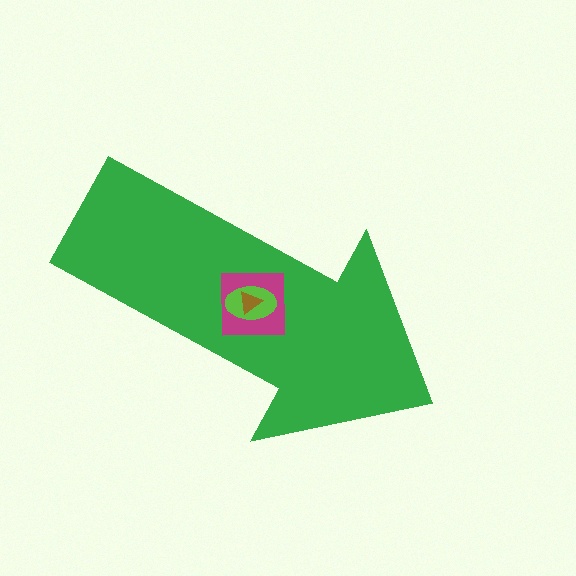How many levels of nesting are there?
4.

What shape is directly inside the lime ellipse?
The brown triangle.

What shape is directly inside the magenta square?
The lime ellipse.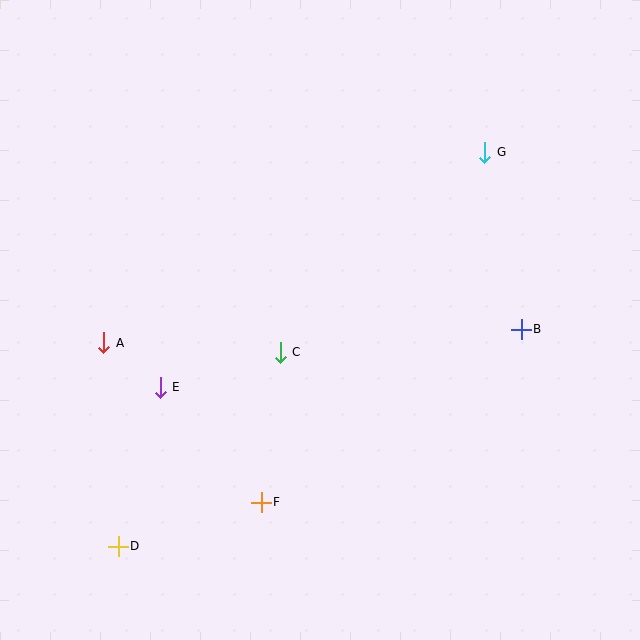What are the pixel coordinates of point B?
Point B is at (521, 329).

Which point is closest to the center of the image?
Point C at (280, 352) is closest to the center.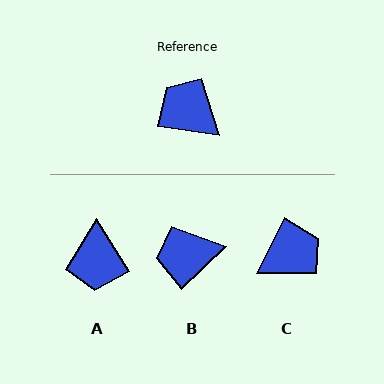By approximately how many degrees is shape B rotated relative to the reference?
Approximately 52 degrees counter-clockwise.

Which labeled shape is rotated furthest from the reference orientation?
A, about 131 degrees away.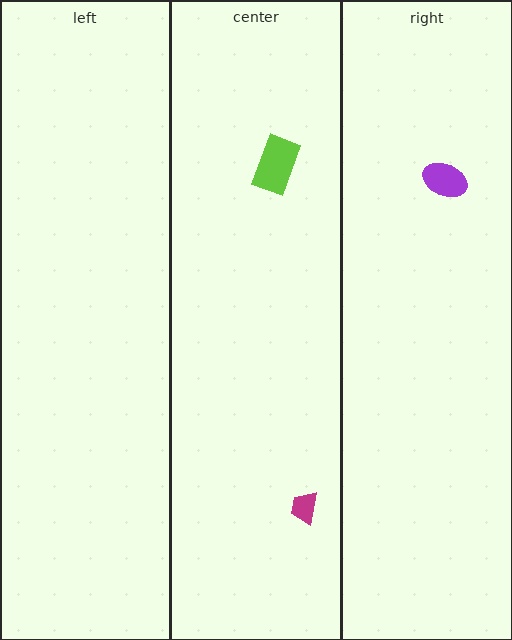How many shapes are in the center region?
2.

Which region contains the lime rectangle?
The center region.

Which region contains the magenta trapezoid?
The center region.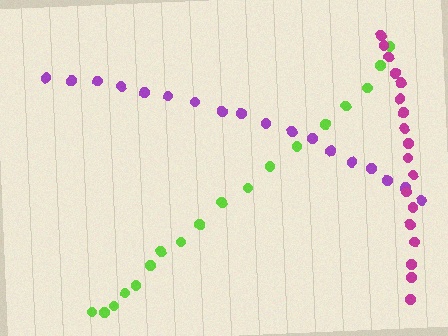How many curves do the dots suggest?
There are 3 distinct paths.